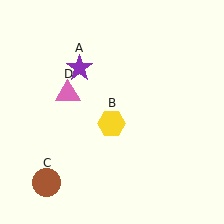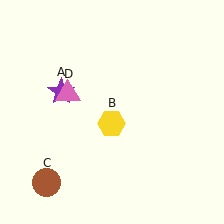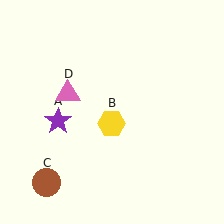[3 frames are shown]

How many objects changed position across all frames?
1 object changed position: purple star (object A).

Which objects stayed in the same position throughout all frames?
Yellow hexagon (object B) and brown circle (object C) and pink triangle (object D) remained stationary.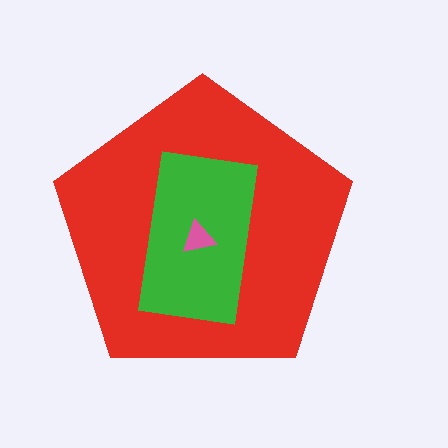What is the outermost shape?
The red pentagon.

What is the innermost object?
The pink triangle.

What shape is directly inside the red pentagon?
The green rectangle.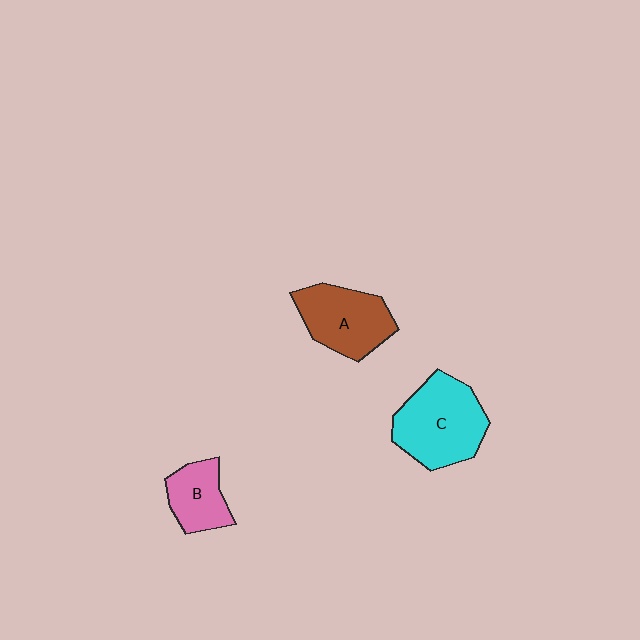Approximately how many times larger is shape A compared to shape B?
Approximately 1.5 times.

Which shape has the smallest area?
Shape B (pink).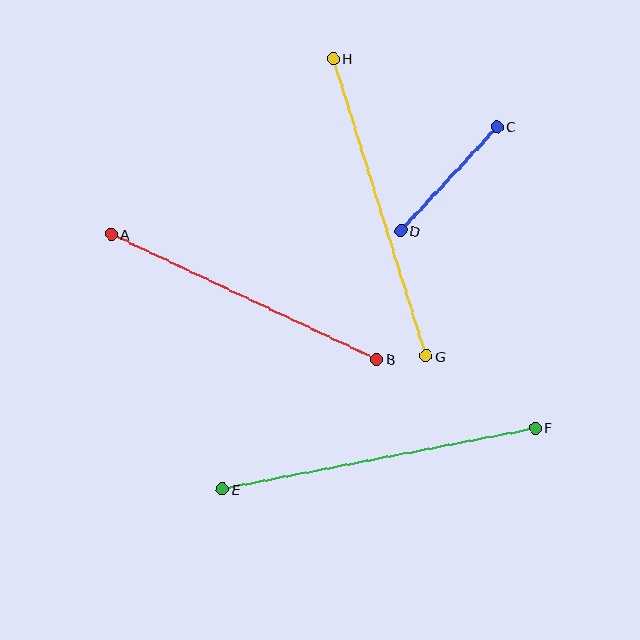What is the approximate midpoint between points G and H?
The midpoint is at approximately (379, 207) pixels.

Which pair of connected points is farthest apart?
Points E and F are farthest apart.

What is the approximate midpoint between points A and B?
The midpoint is at approximately (244, 297) pixels.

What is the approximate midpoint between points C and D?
The midpoint is at approximately (449, 179) pixels.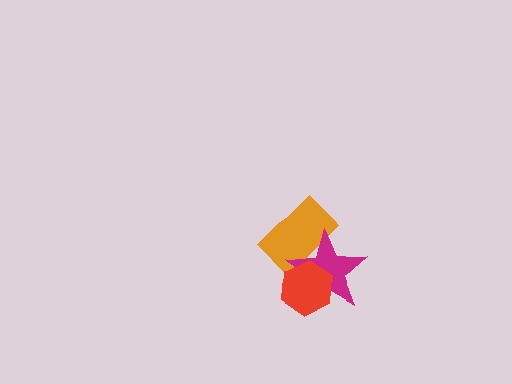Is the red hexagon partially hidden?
No, no other shape covers it.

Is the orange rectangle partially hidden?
Yes, it is partially covered by another shape.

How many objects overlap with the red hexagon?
2 objects overlap with the red hexagon.